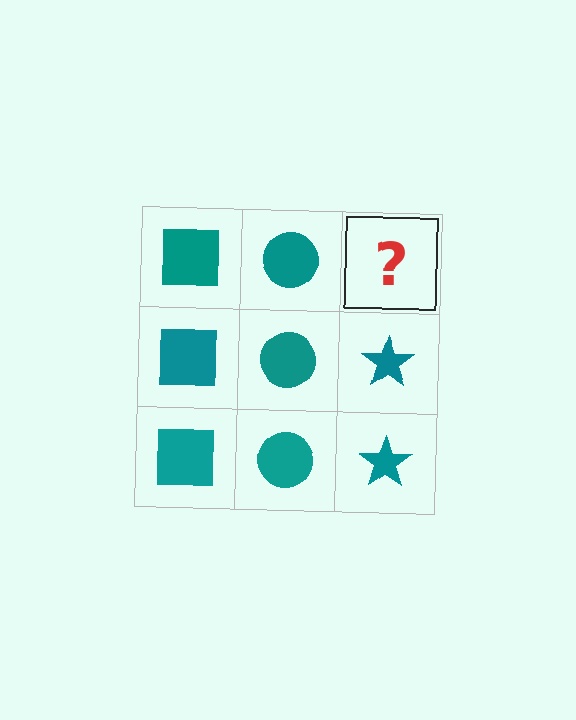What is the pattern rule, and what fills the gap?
The rule is that each column has a consistent shape. The gap should be filled with a teal star.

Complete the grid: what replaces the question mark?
The question mark should be replaced with a teal star.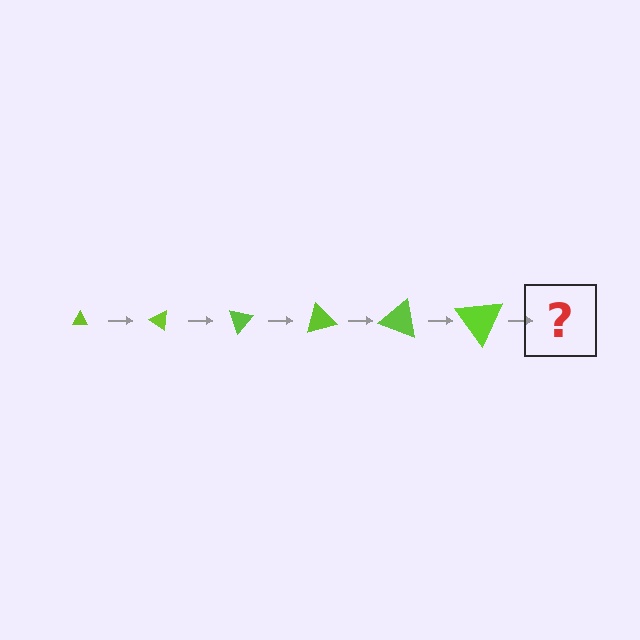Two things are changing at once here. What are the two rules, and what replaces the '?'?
The two rules are that the triangle grows larger each step and it rotates 35 degrees each step. The '?' should be a triangle, larger than the previous one and rotated 210 degrees from the start.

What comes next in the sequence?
The next element should be a triangle, larger than the previous one and rotated 210 degrees from the start.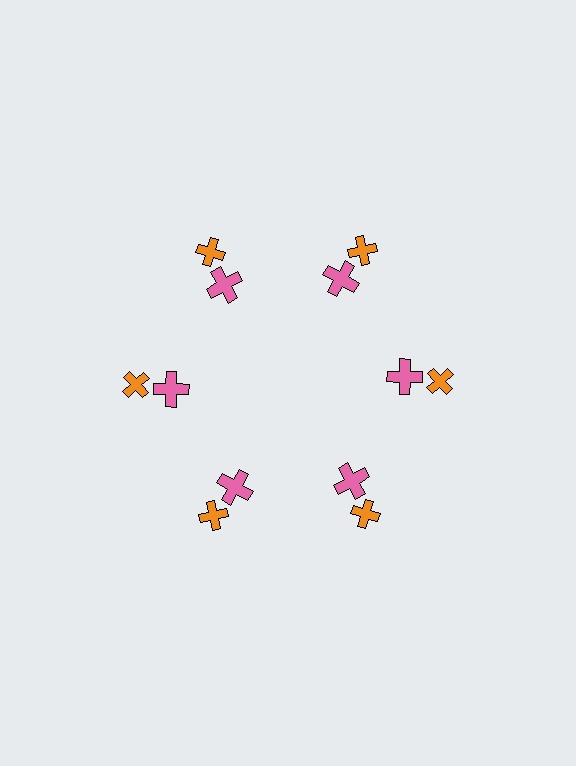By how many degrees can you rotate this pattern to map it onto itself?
The pattern maps onto itself every 60 degrees of rotation.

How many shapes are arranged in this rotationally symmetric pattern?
There are 12 shapes, arranged in 6 groups of 2.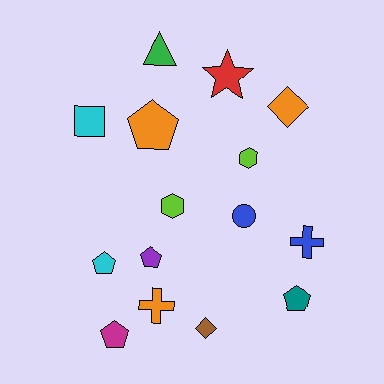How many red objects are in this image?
There is 1 red object.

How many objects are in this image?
There are 15 objects.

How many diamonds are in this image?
There are 2 diamonds.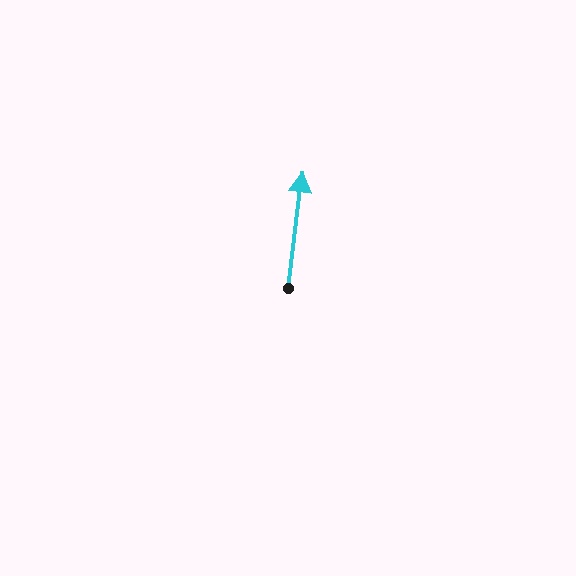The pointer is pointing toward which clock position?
Roughly 12 o'clock.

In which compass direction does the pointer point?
North.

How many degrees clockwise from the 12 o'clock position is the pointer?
Approximately 7 degrees.